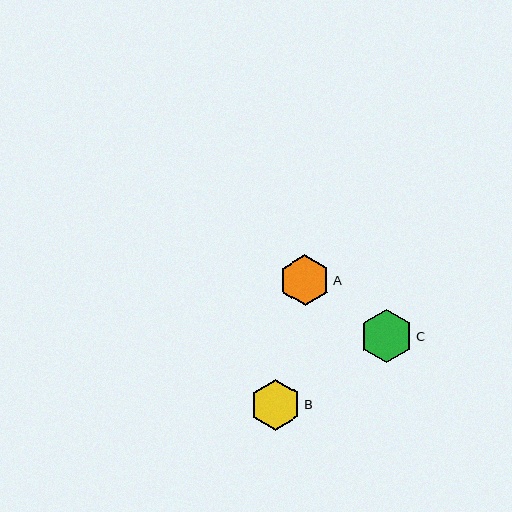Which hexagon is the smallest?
Hexagon B is the smallest with a size of approximately 51 pixels.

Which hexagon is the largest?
Hexagon C is the largest with a size of approximately 53 pixels.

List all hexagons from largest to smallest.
From largest to smallest: C, A, B.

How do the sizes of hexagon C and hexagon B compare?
Hexagon C and hexagon B are approximately the same size.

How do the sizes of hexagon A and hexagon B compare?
Hexagon A and hexagon B are approximately the same size.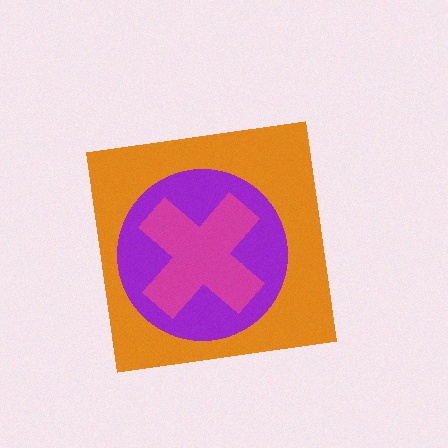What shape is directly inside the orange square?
The purple circle.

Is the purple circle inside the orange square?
Yes.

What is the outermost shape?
The orange square.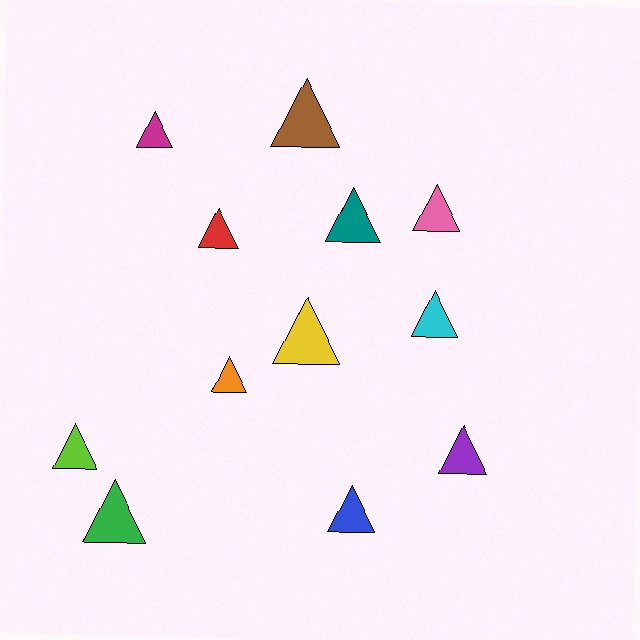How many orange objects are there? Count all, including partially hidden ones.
There is 1 orange object.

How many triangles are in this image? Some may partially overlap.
There are 12 triangles.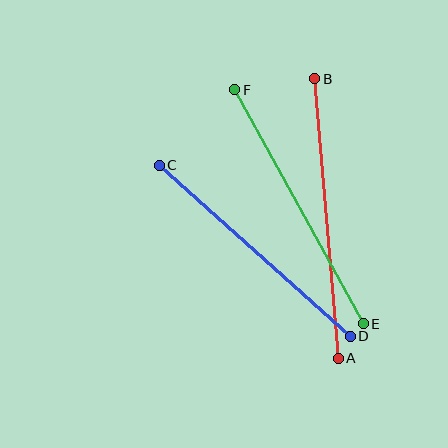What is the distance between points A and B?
The distance is approximately 280 pixels.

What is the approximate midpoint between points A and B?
The midpoint is at approximately (326, 218) pixels.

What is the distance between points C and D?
The distance is approximately 256 pixels.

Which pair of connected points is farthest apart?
Points A and B are farthest apart.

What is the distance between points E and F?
The distance is approximately 267 pixels.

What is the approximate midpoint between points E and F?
The midpoint is at approximately (299, 207) pixels.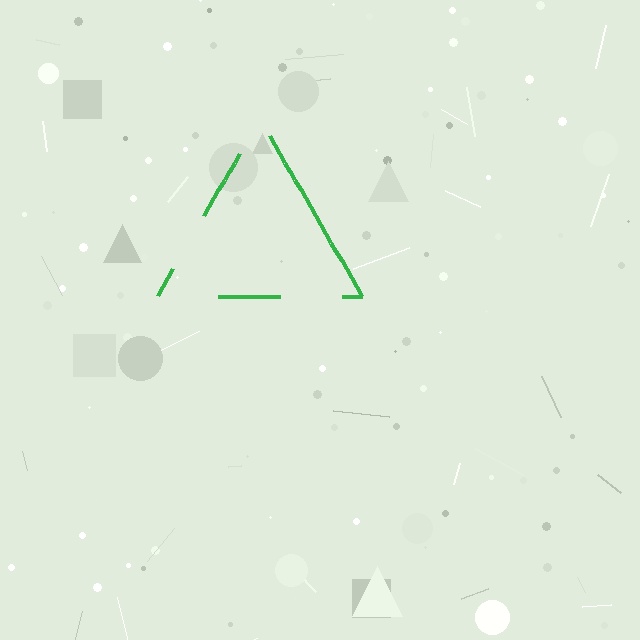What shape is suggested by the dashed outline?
The dashed outline suggests a triangle.